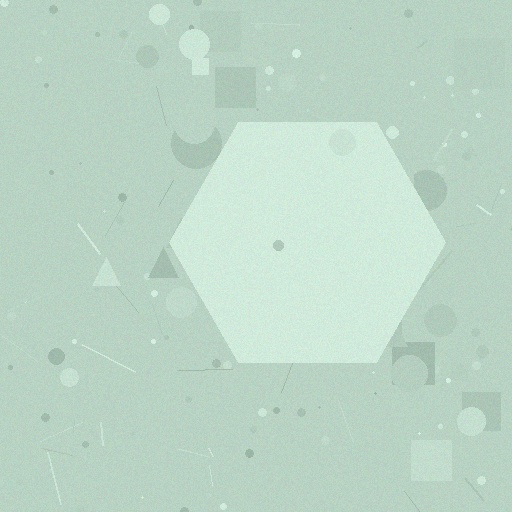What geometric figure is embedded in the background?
A hexagon is embedded in the background.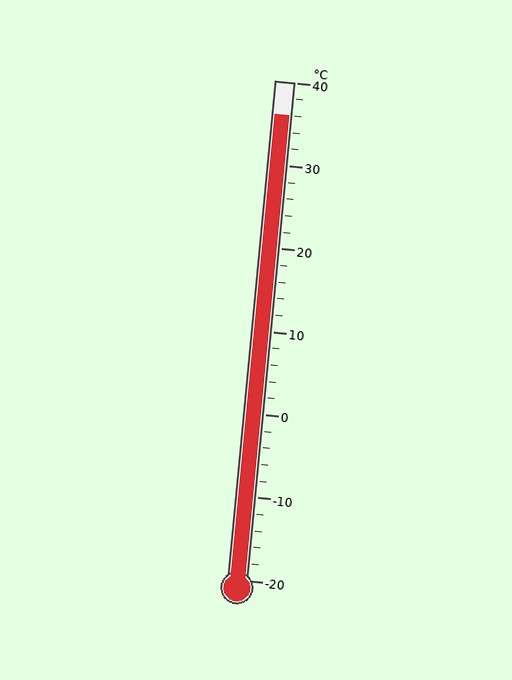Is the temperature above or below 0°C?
The temperature is above 0°C.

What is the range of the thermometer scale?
The thermometer scale ranges from -20°C to 40°C.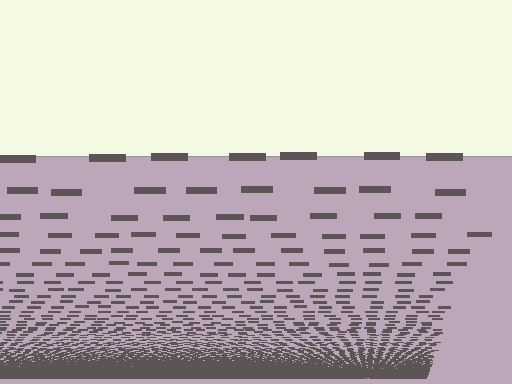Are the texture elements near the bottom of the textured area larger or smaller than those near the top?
Smaller. The gradient is inverted — elements near the bottom are smaller and denser.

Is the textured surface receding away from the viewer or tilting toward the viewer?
The surface appears to tilt toward the viewer. Texture elements get larger and sparser toward the top.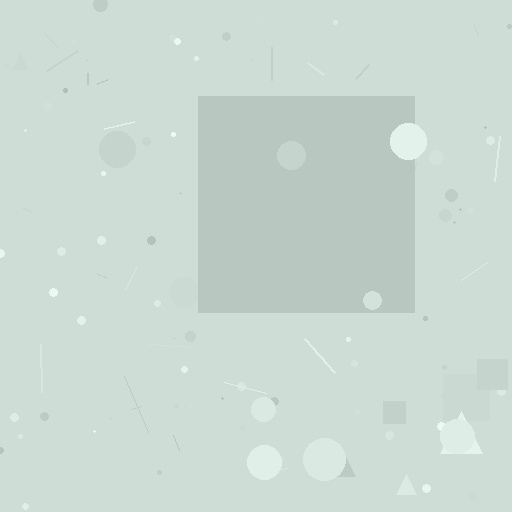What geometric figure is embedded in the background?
A square is embedded in the background.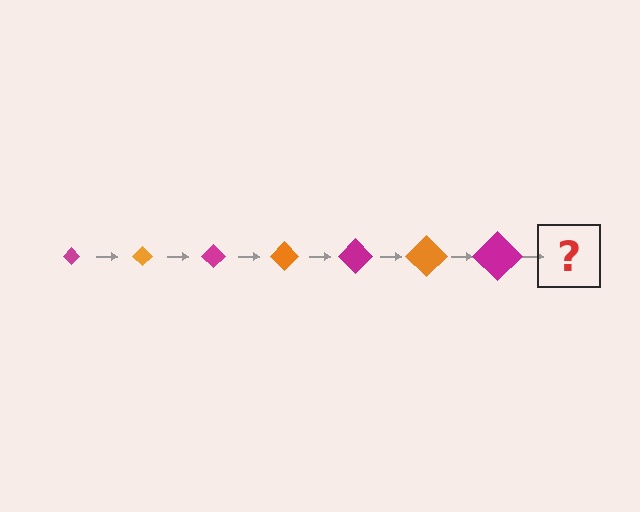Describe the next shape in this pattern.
It should be an orange diamond, larger than the previous one.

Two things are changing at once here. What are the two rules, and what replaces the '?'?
The two rules are that the diamond grows larger each step and the color cycles through magenta and orange. The '?' should be an orange diamond, larger than the previous one.